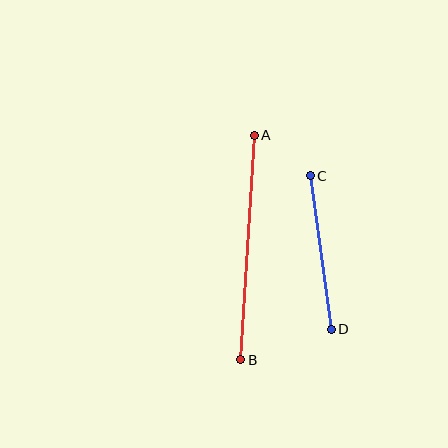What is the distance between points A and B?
The distance is approximately 225 pixels.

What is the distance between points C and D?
The distance is approximately 155 pixels.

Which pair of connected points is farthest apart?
Points A and B are farthest apart.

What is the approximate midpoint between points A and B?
The midpoint is at approximately (247, 248) pixels.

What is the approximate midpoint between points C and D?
The midpoint is at approximately (321, 253) pixels.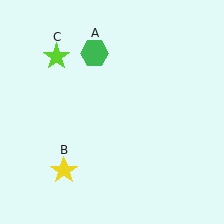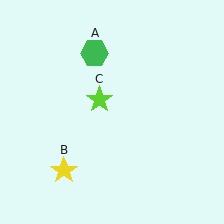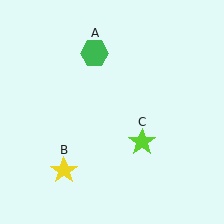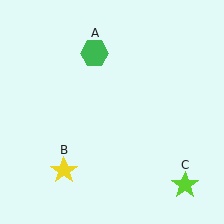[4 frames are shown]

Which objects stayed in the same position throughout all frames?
Green hexagon (object A) and yellow star (object B) remained stationary.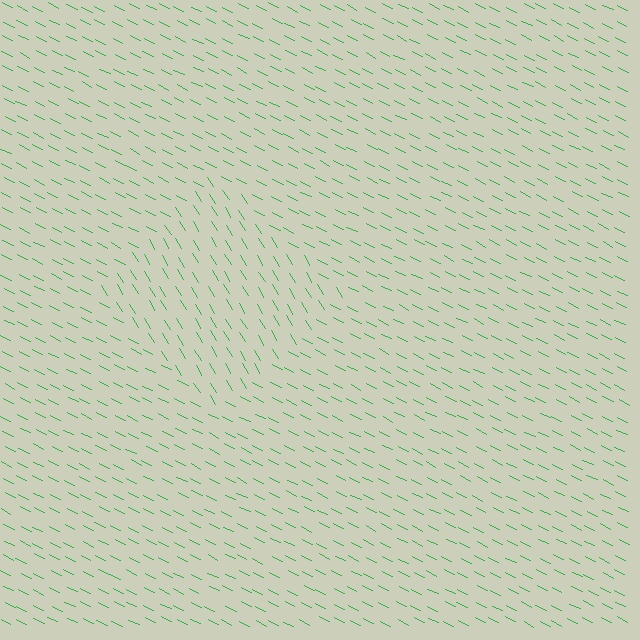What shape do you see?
I see a diamond.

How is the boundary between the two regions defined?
The boundary is defined purely by a change in line orientation (approximately 33 degrees difference). All lines are the same color and thickness.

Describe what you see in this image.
The image is filled with small green line segments. A diamond region in the image has lines oriented differently from the surrounding lines, creating a visible texture boundary.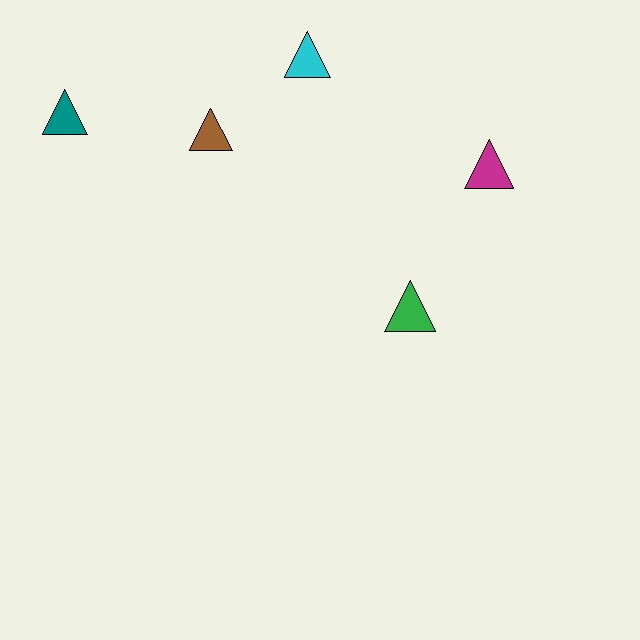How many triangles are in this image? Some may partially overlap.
There are 5 triangles.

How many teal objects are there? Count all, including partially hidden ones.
There is 1 teal object.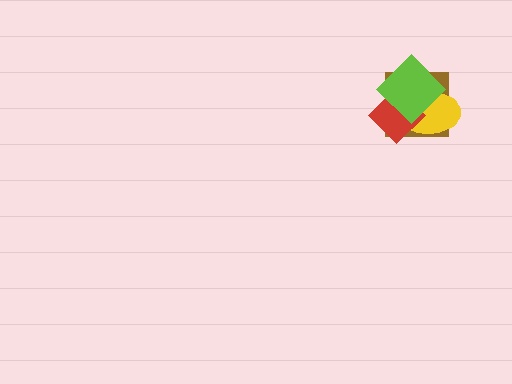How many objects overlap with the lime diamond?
3 objects overlap with the lime diamond.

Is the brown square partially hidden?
Yes, it is partially covered by another shape.